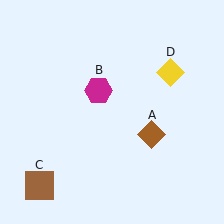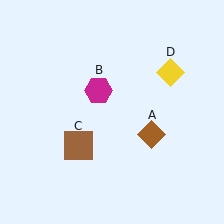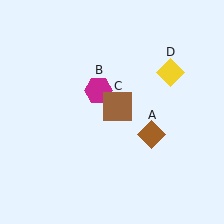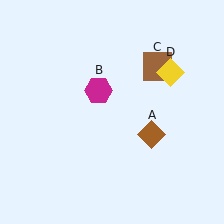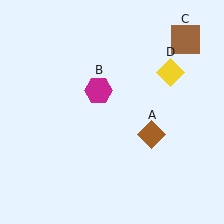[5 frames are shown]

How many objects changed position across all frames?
1 object changed position: brown square (object C).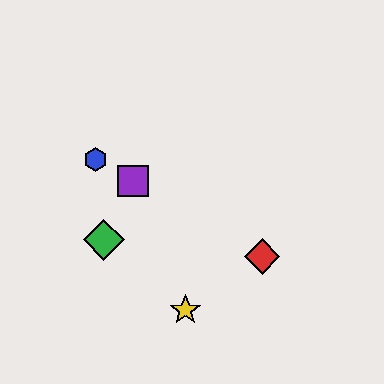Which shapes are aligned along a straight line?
The red diamond, the blue hexagon, the purple square are aligned along a straight line.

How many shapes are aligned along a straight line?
3 shapes (the red diamond, the blue hexagon, the purple square) are aligned along a straight line.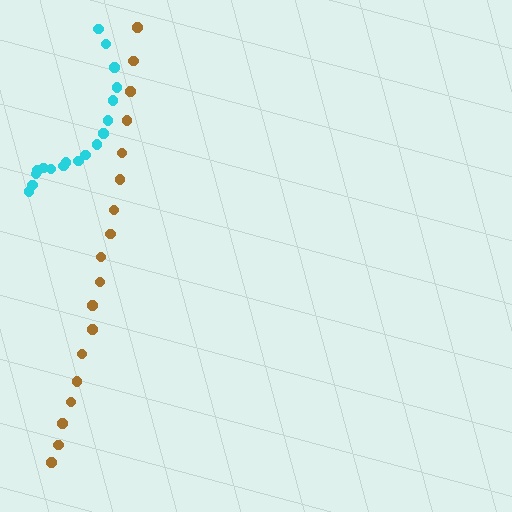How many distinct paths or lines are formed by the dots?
There are 2 distinct paths.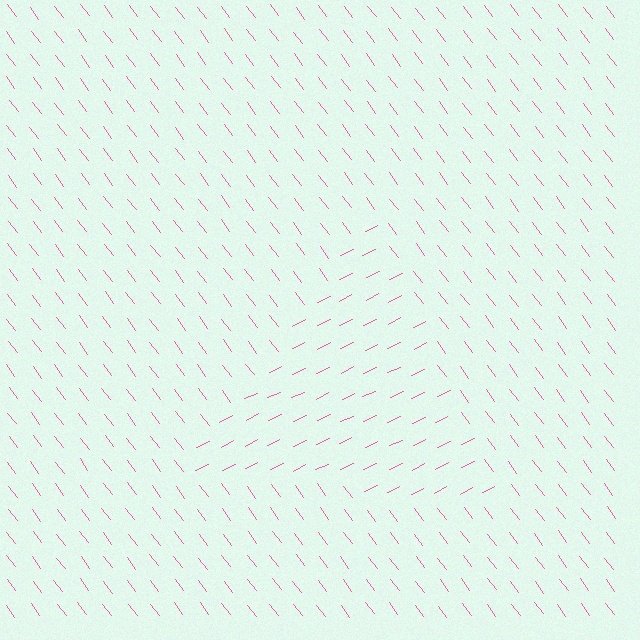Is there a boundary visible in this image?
Yes, there is a texture boundary formed by a change in line orientation.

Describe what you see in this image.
The image is filled with small pink line segments. A triangle region in the image has lines oriented differently from the surrounding lines, creating a visible texture boundary.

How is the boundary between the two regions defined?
The boundary is defined purely by a change in line orientation (approximately 79 degrees difference). All lines are the same color and thickness.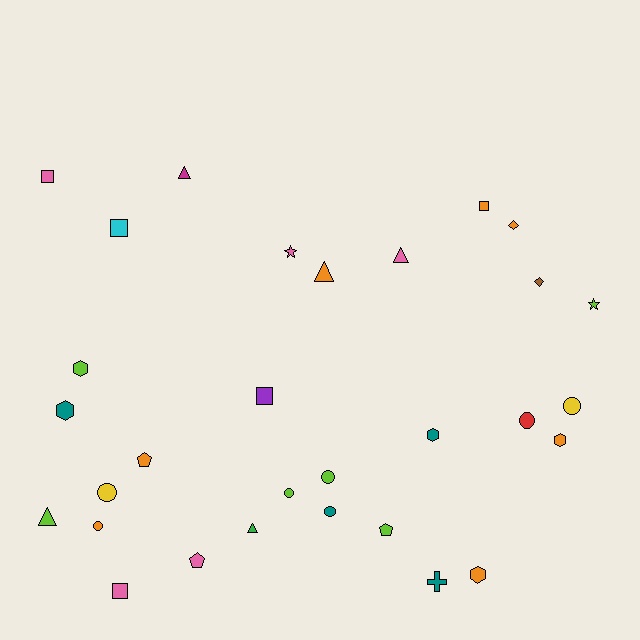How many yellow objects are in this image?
There are 2 yellow objects.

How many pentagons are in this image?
There are 3 pentagons.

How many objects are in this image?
There are 30 objects.